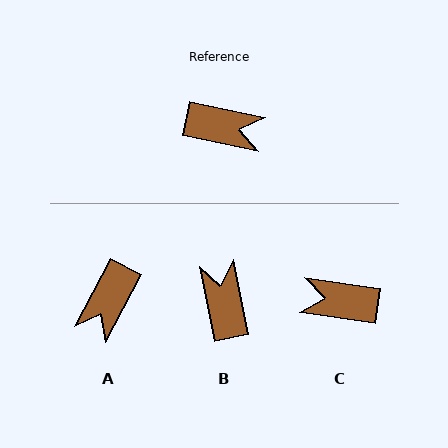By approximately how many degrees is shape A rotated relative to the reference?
Approximately 106 degrees clockwise.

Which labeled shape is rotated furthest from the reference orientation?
C, about 177 degrees away.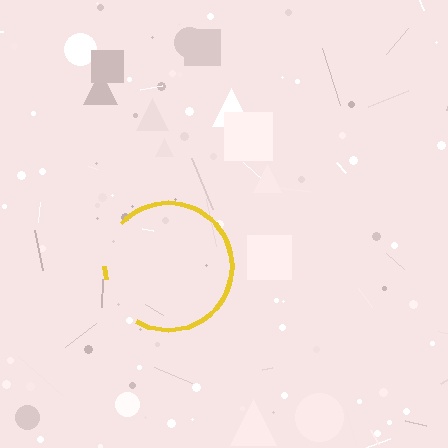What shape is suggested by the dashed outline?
The dashed outline suggests a circle.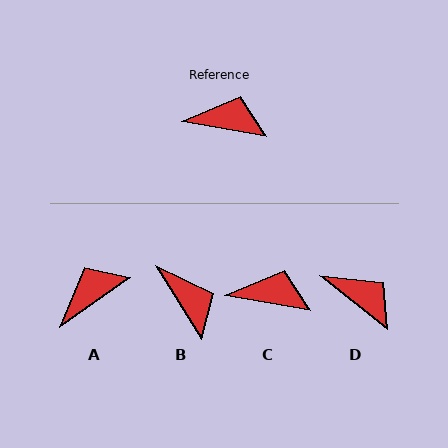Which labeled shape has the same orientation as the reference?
C.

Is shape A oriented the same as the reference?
No, it is off by about 45 degrees.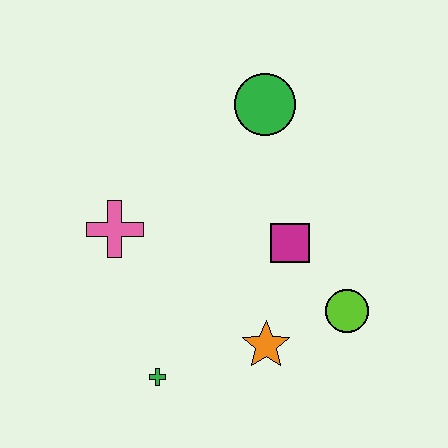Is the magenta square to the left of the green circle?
No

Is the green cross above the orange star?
No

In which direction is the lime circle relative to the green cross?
The lime circle is to the right of the green cross.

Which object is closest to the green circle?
The magenta square is closest to the green circle.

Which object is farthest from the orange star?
The green circle is farthest from the orange star.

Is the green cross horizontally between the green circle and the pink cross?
Yes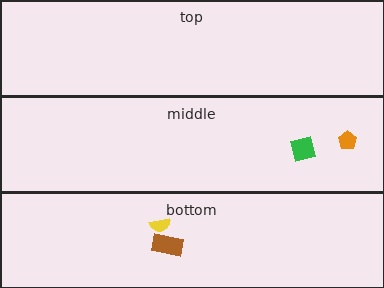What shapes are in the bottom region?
The yellow semicircle, the brown rectangle.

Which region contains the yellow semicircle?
The bottom region.